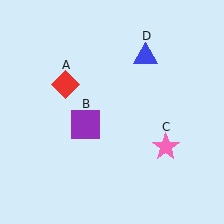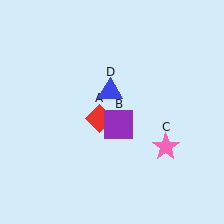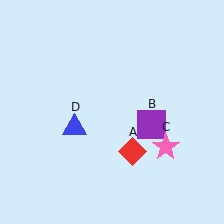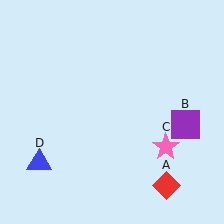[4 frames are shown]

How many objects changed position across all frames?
3 objects changed position: red diamond (object A), purple square (object B), blue triangle (object D).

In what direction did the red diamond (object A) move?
The red diamond (object A) moved down and to the right.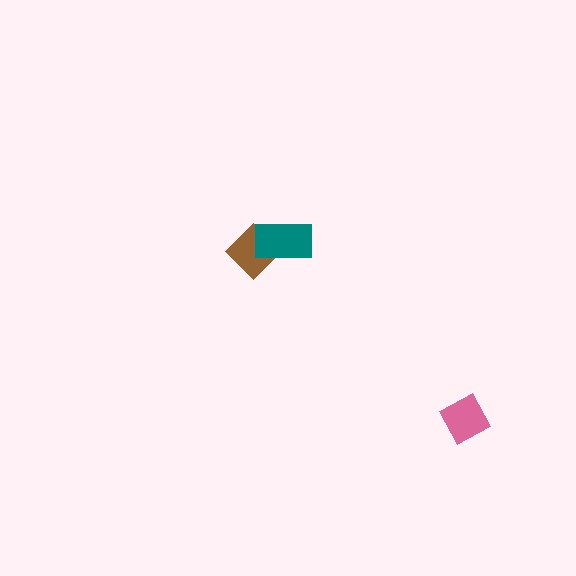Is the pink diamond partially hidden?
No, no other shape covers it.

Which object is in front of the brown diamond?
The teal rectangle is in front of the brown diamond.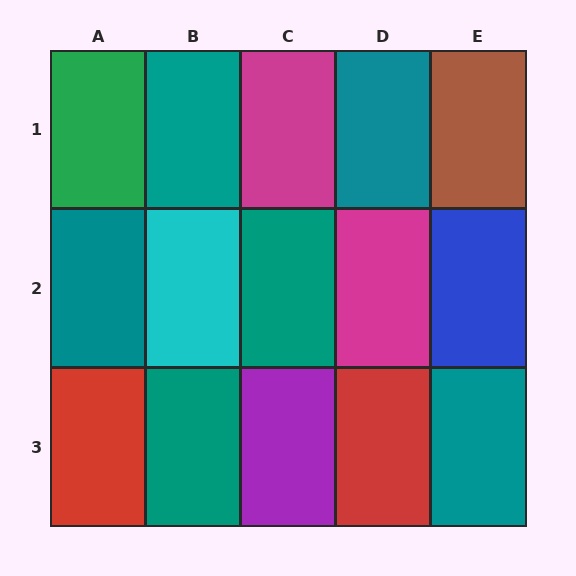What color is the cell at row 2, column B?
Cyan.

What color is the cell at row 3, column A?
Red.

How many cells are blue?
1 cell is blue.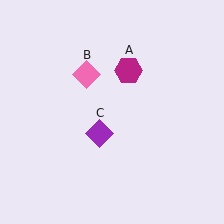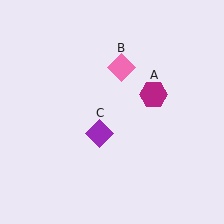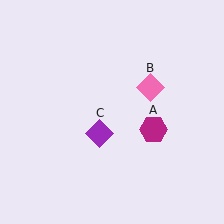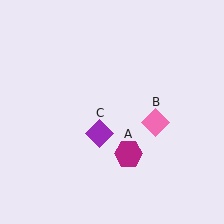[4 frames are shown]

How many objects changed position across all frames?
2 objects changed position: magenta hexagon (object A), pink diamond (object B).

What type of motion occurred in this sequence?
The magenta hexagon (object A), pink diamond (object B) rotated clockwise around the center of the scene.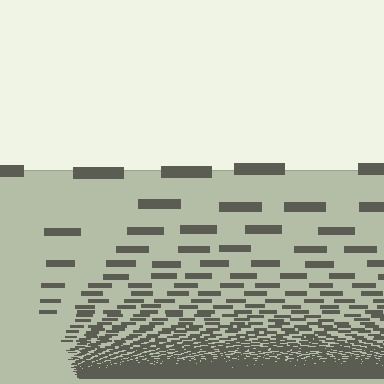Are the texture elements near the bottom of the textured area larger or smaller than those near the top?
Smaller. The gradient is inverted — elements near the bottom are smaller and denser.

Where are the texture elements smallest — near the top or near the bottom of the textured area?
Near the bottom.